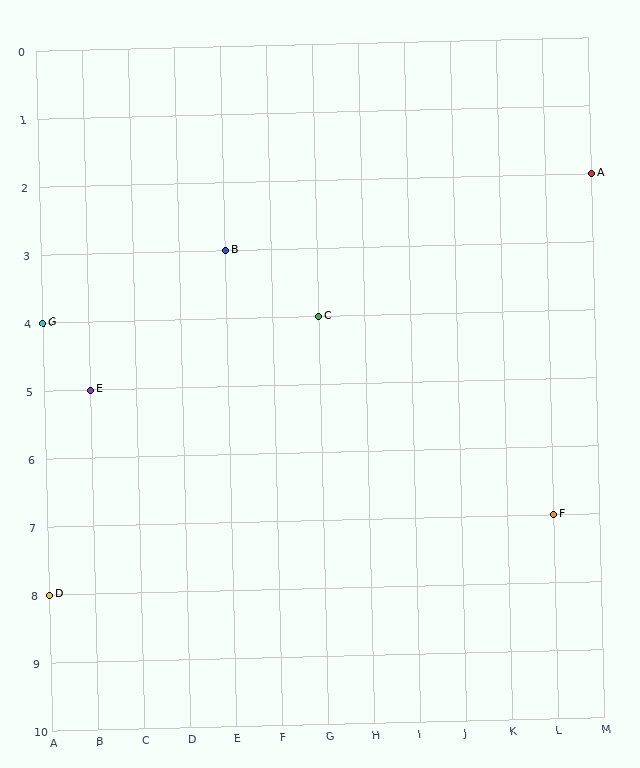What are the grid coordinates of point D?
Point D is at grid coordinates (A, 8).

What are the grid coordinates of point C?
Point C is at grid coordinates (G, 4).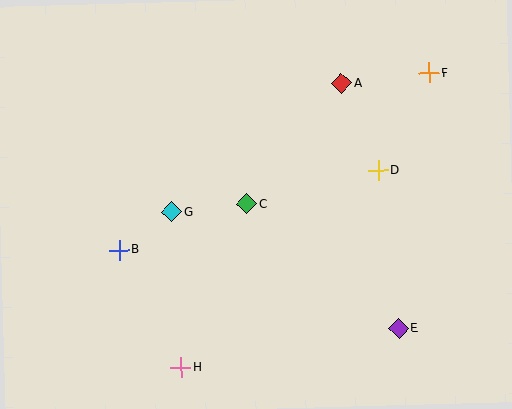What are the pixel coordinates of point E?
Point E is at (399, 328).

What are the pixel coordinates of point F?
Point F is at (429, 73).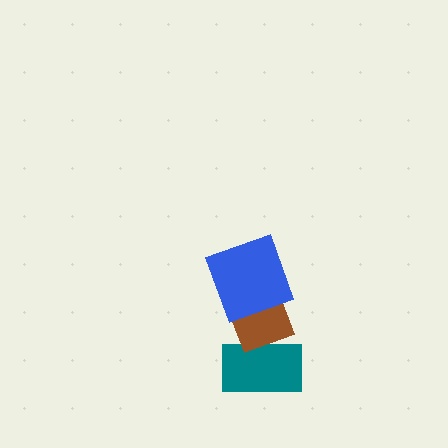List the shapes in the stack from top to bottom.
From top to bottom: the blue square, the brown diamond, the teal rectangle.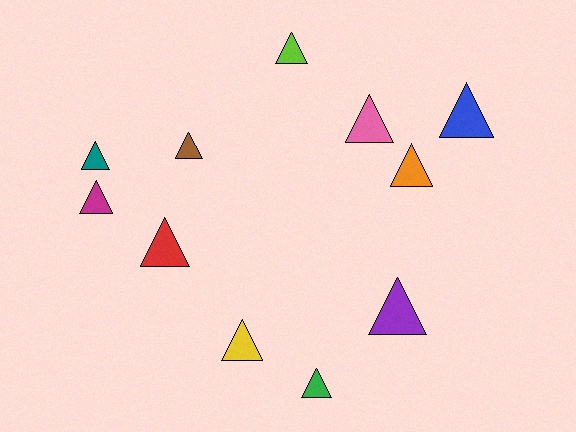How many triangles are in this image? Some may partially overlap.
There are 11 triangles.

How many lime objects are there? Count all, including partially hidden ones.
There is 1 lime object.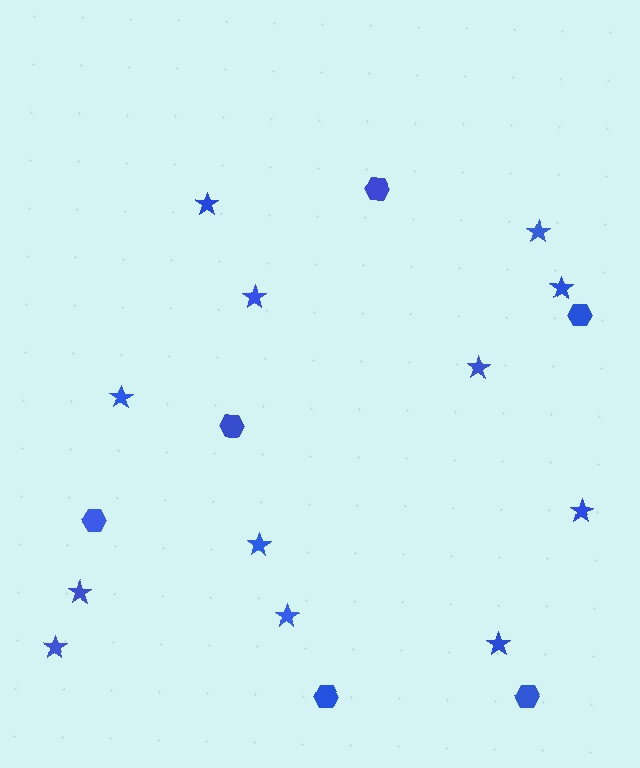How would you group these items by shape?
There are 2 groups: one group of hexagons (6) and one group of stars (12).